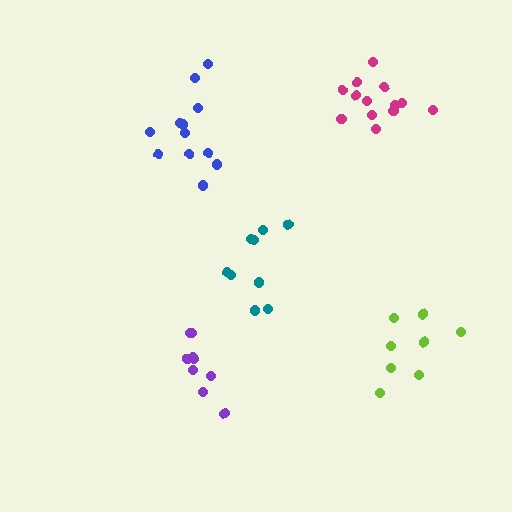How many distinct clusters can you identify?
There are 5 distinct clusters.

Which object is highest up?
The magenta cluster is topmost.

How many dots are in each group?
Group 1: 9 dots, Group 2: 12 dots, Group 3: 8 dots, Group 4: 13 dots, Group 5: 9 dots (51 total).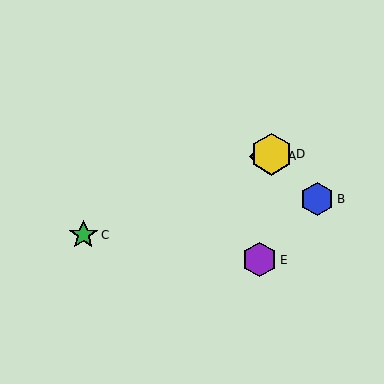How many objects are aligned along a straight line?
3 objects (A, C, D) are aligned along a straight line.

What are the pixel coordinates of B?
Object B is at (317, 199).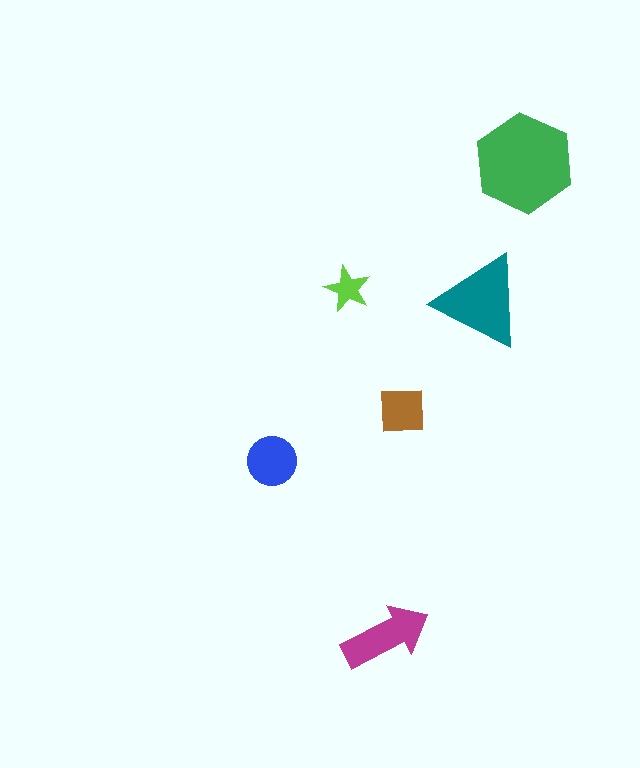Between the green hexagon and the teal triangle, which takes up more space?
The green hexagon.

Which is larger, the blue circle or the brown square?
The blue circle.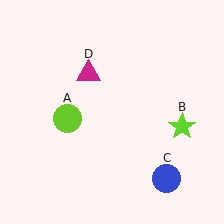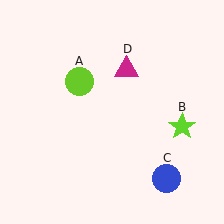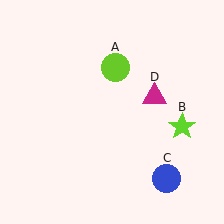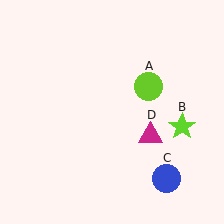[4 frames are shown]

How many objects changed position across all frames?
2 objects changed position: lime circle (object A), magenta triangle (object D).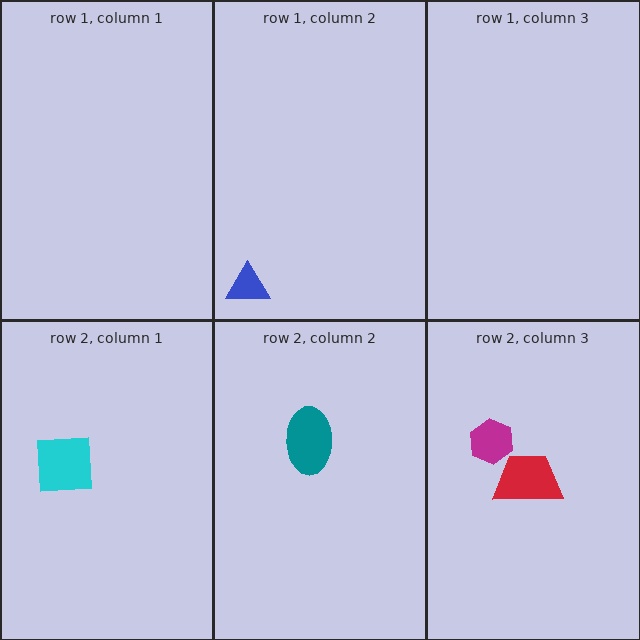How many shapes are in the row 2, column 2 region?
1.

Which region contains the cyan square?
The row 2, column 1 region.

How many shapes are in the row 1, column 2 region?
1.